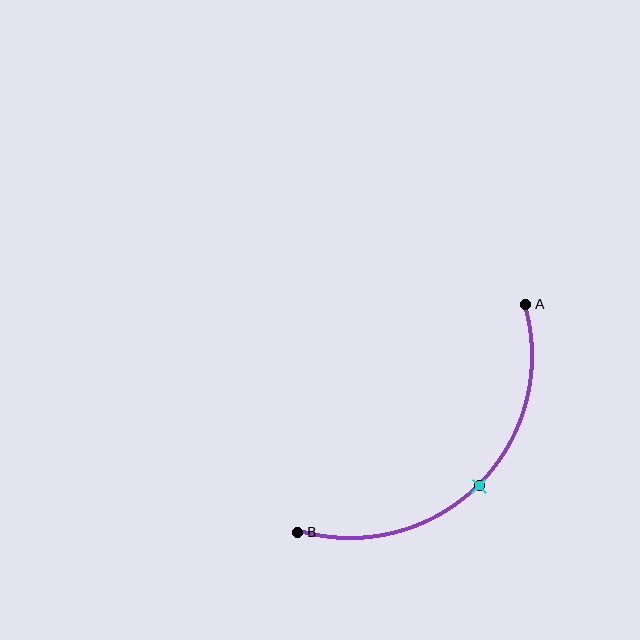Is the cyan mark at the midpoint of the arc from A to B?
Yes. The cyan mark lies on the arc at equal arc-length from both A and B — it is the arc midpoint.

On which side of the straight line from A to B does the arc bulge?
The arc bulges below and to the right of the straight line connecting A and B.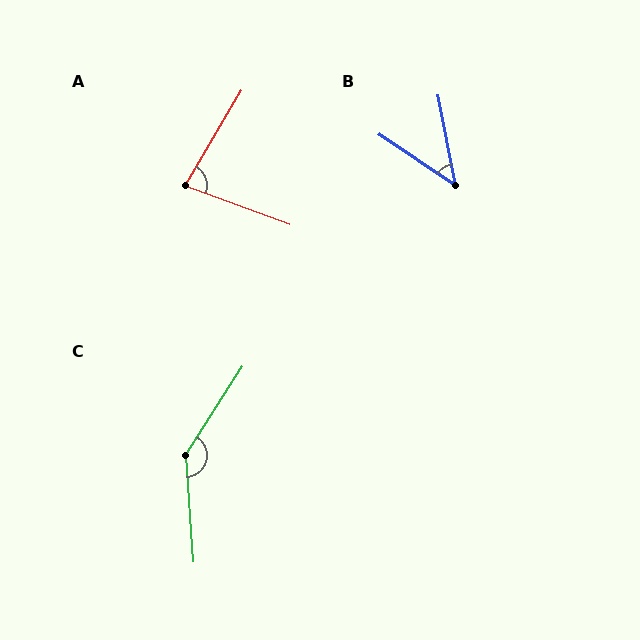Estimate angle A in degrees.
Approximately 80 degrees.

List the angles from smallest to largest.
B (45°), A (80°), C (143°).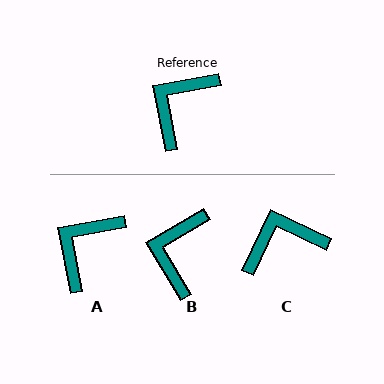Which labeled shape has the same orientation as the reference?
A.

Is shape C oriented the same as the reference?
No, it is off by about 36 degrees.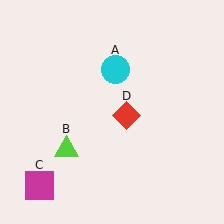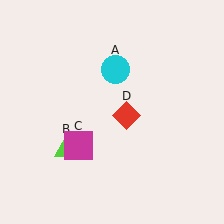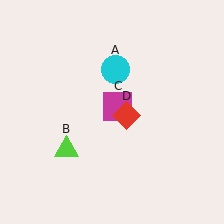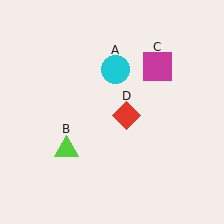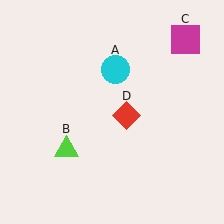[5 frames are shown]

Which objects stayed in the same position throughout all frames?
Cyan circle (object A) and lime triangle (object B) and red diamond (object D) remained stationary.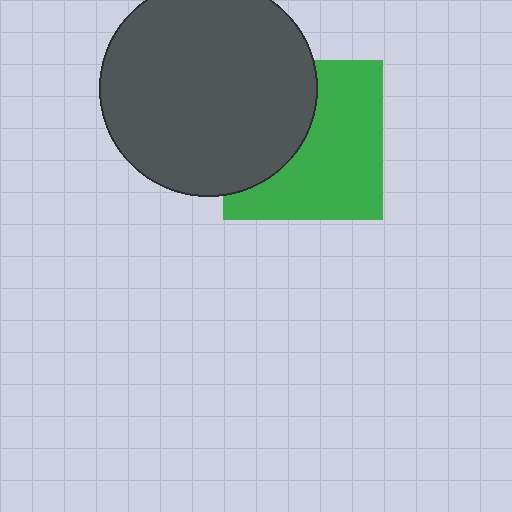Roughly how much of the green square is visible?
About half of it is visible (roughly 59%).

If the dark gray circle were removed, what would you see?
You would see the complete green square.